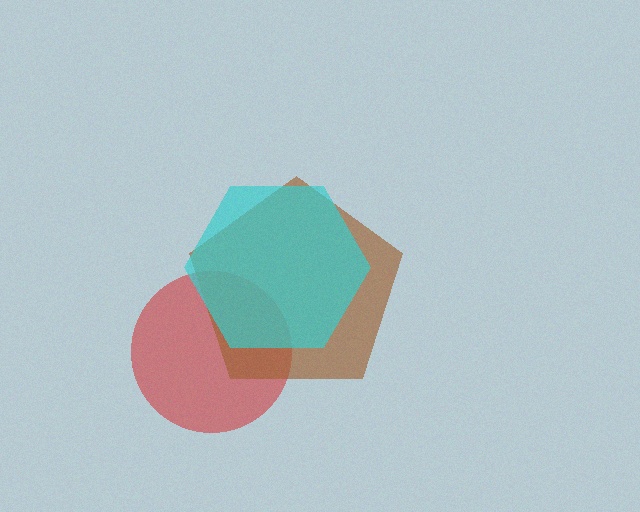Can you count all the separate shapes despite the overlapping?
Yes, there are 3 separate shapes.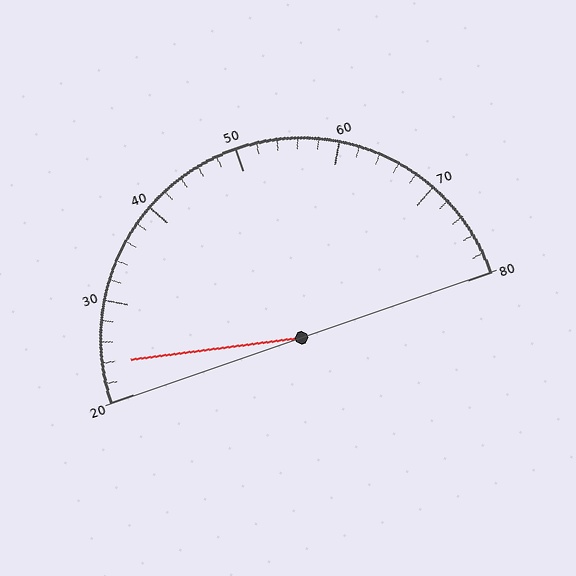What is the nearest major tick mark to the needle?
The nearest major tick mark is 20.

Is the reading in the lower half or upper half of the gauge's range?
The reading is in the lower half of the range (20 to 80).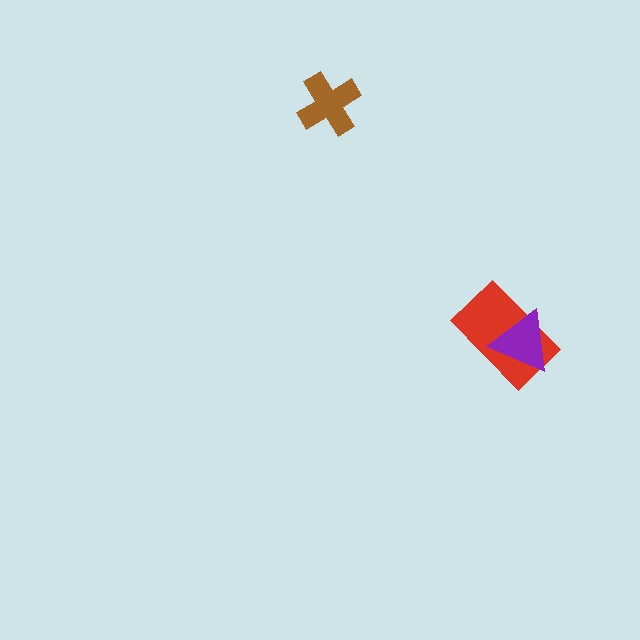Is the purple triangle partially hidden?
No, no other shape covers it.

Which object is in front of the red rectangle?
The purple triangle is in front of the red rectangle.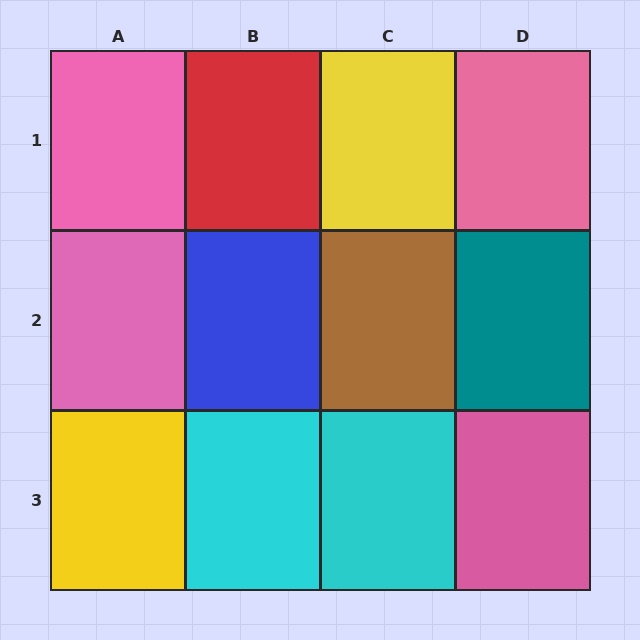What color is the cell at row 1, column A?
Pink.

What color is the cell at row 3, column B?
Cyan.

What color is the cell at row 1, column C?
Yellow.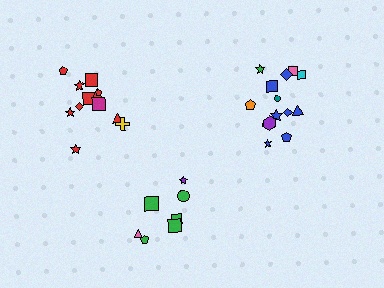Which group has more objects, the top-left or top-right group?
The top-right group.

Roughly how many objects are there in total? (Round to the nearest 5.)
Roughly 35 objects in total.